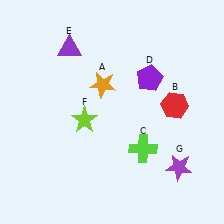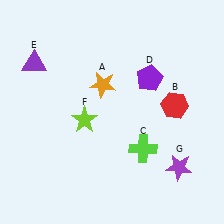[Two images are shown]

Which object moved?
The purple triangle (E) moved left.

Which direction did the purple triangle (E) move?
The purple triangle (E) moved left.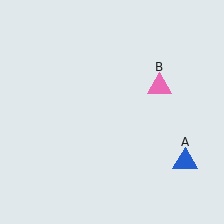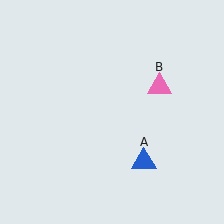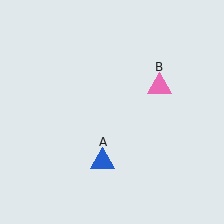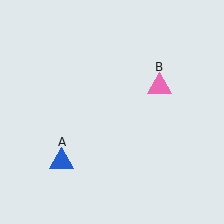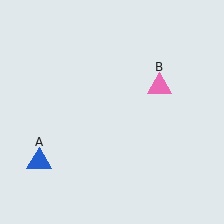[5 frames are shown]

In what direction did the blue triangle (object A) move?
The blue triangle (object A) moved left.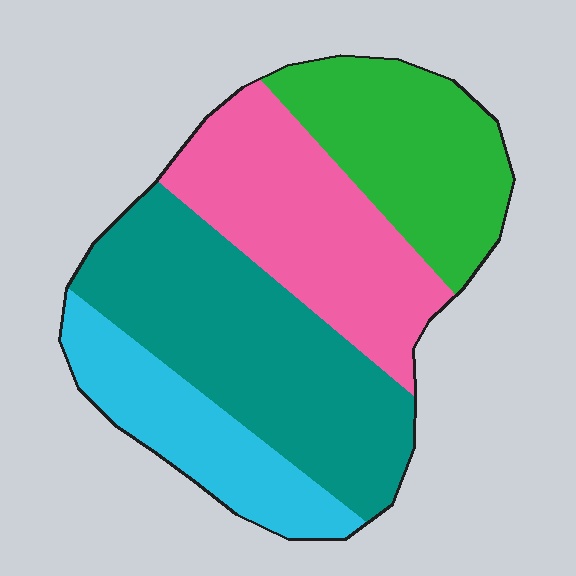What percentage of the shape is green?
Green covers roughly 20% of the shape.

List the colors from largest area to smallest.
From largest to smallest: teal, pink, green, cyan.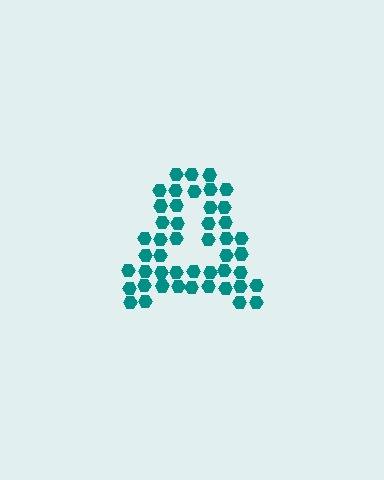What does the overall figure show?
The overall figure shows the letter A.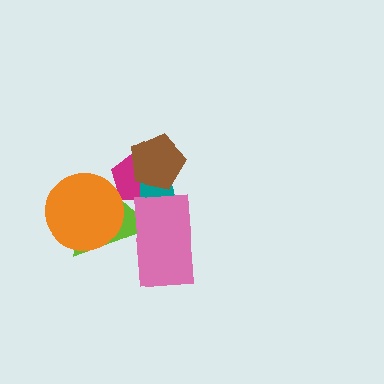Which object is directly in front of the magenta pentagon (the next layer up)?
The teal ellipse is directly in front of the magenta pentagon.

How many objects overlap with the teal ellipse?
4 objects overlap with the teal ellipse.